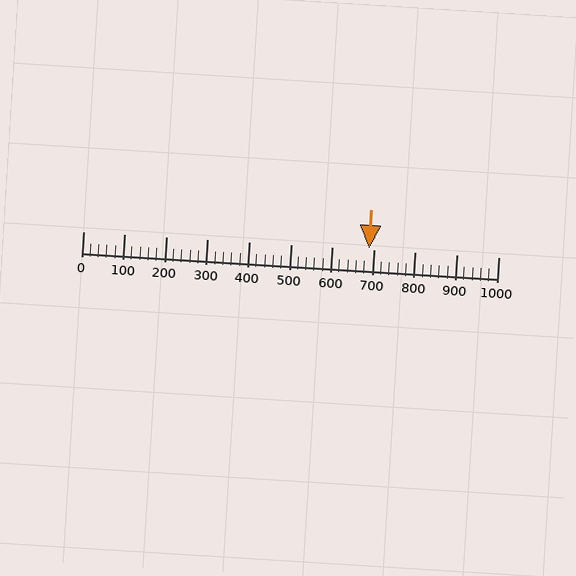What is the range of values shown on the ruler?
The ruler shows values from 0 to 1000.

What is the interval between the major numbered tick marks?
The major tick marks are spaced 100 units apart.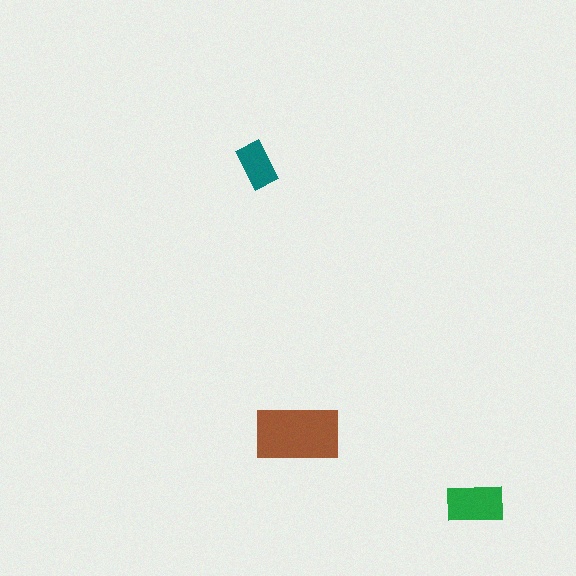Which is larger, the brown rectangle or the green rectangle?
The brown one.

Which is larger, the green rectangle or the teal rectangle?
The green one.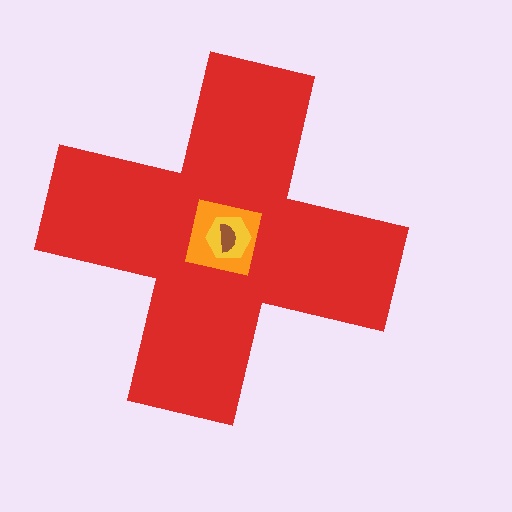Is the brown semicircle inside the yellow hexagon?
Yes.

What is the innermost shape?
The brown semicircle.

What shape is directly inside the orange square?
The yellow hexagon.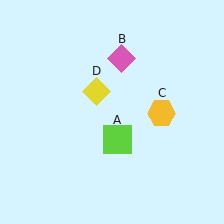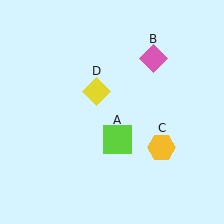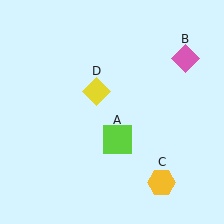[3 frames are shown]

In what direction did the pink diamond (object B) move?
The pink diamond (object B) moved right.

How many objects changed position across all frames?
2 objects changed position: pink diamond (object B), yellow hexagon (object C).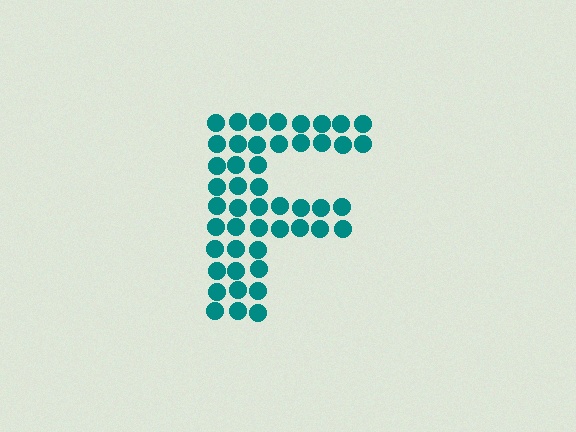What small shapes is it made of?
It is made of small circles.